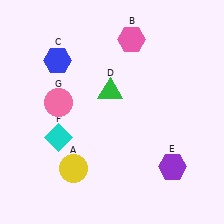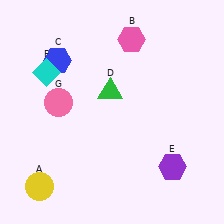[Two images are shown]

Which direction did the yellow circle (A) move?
The yellow circle (A) moved left.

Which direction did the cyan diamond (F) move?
The cyan diamond (F) moved up.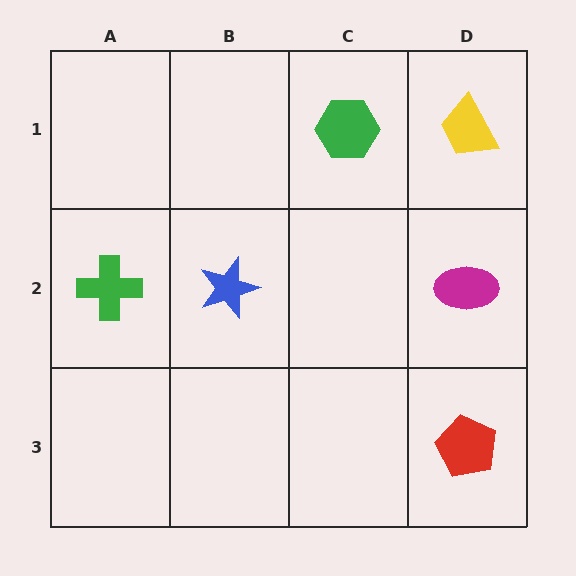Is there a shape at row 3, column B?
No, that cell is empty.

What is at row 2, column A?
A green cross.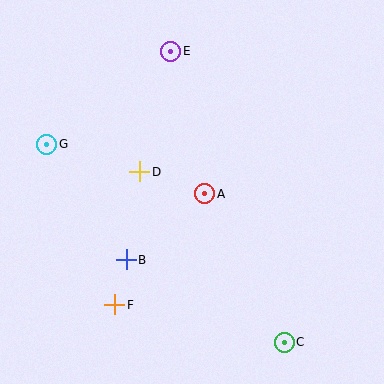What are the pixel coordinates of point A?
Point A is at (205, 194).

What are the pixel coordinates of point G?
Point G is at (47, 144).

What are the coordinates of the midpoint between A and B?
The midpoint between A and B is at (166, 227).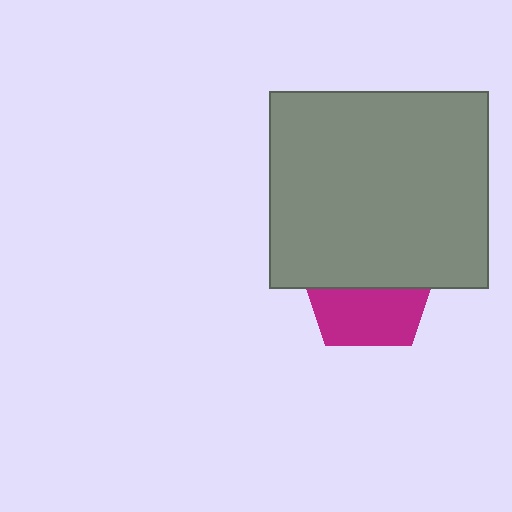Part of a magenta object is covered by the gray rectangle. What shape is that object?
It is a pentagon.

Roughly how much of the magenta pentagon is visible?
About half of it is visible (roughly 46%).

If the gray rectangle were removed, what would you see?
You would see the complete magenta pentagon.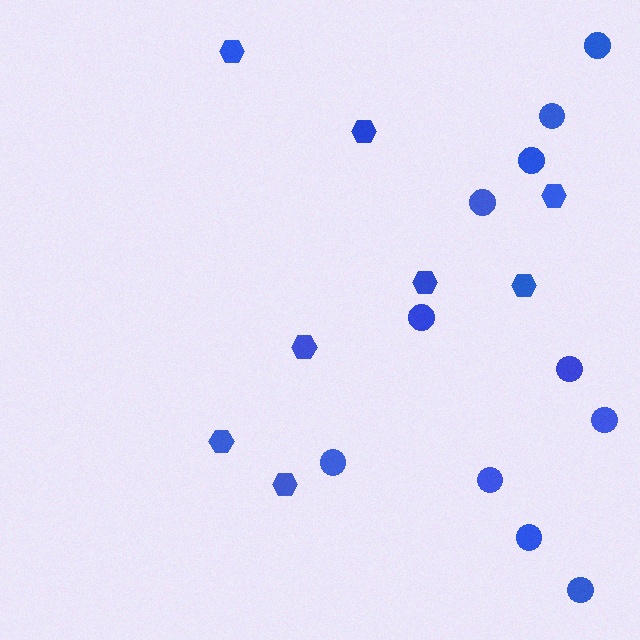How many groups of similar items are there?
There are 2 groups: one group of circles (11) and one group of hexagons (8).